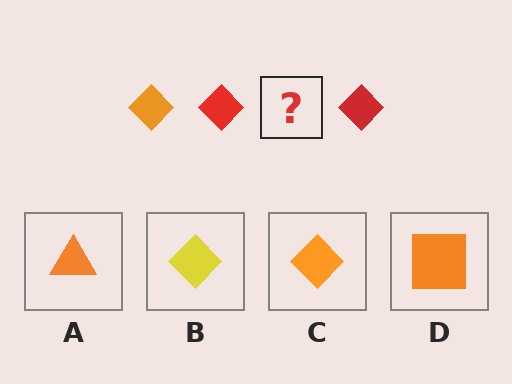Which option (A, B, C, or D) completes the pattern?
C.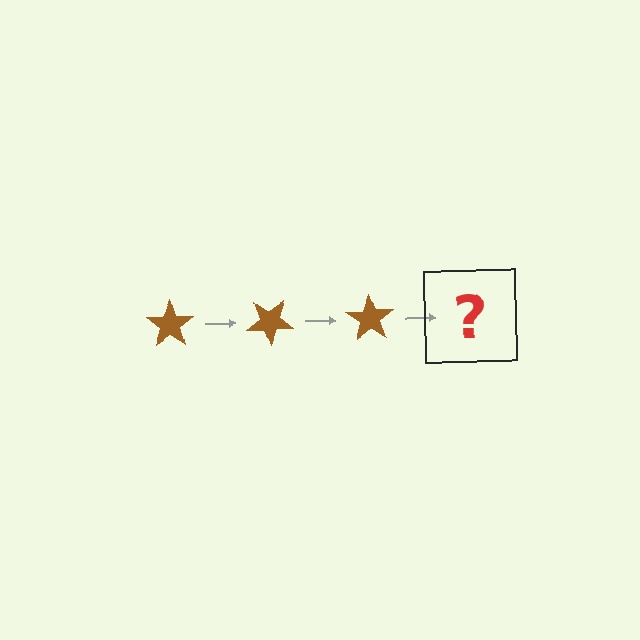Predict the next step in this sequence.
The next step is a brown star rotated 105 degrees.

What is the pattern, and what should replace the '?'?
The pattern is that the star rotates 35 degrees each step. The '?' should be a brown star rotated 105 degrees.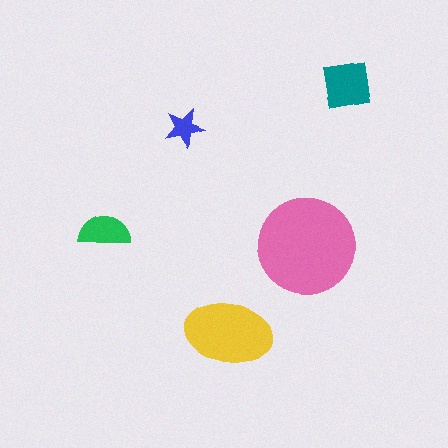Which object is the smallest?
The blue star.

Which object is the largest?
The pink circle.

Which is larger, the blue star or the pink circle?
The pink circle.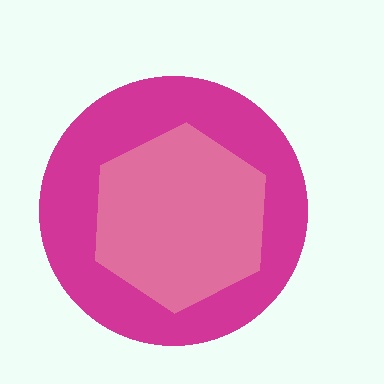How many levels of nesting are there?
2.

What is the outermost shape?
The magenta circle.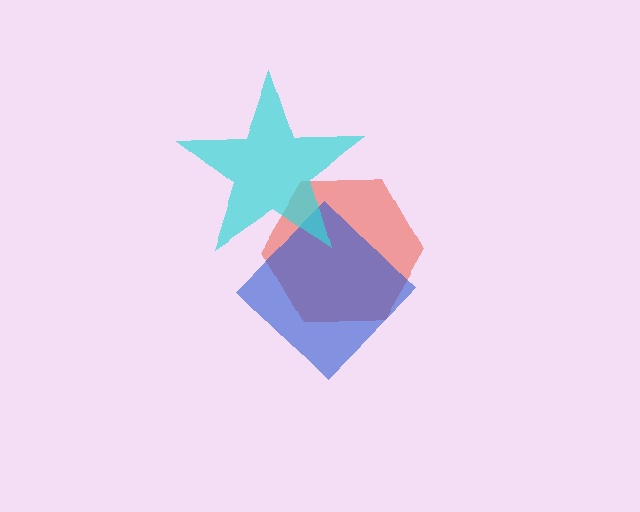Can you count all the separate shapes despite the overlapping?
Yes, there are 3 separate shapes.